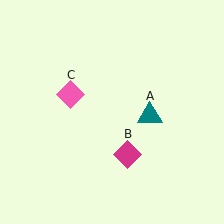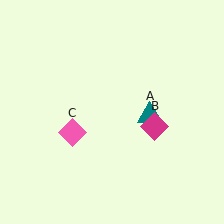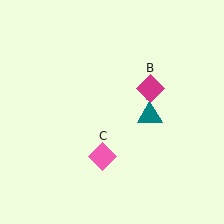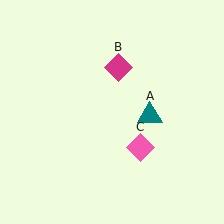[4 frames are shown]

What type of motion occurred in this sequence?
The magenta diamond (object B), pink diamond (object C) rotated counterclockwise around the center of the scene.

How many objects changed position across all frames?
2 objects changed position: magenta diamond (object B), pink diamond (object C).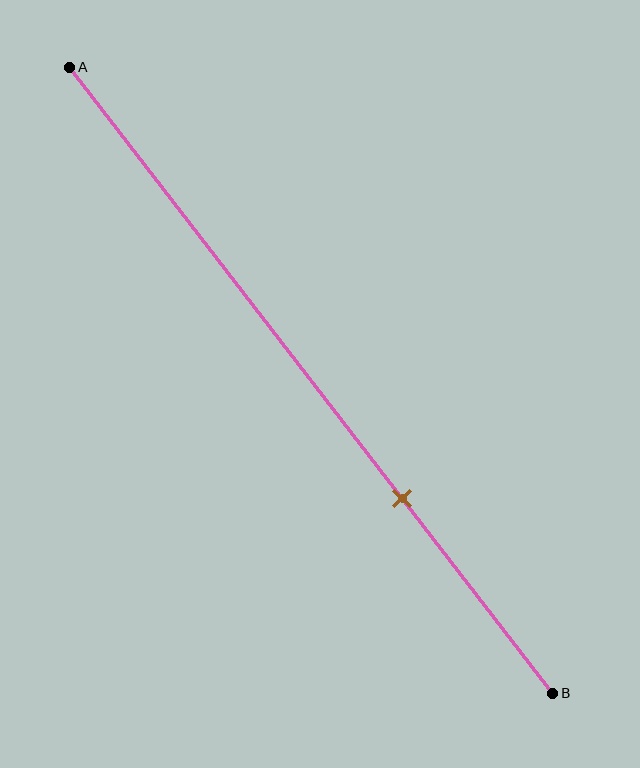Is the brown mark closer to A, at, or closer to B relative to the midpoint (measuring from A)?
The brown mark is closer to point B than the midpoint of segment AB.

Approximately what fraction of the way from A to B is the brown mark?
The brown mark is approximately 70% of the way from A to B.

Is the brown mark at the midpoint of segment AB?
No, the mark is at about 70% from A, not at the 50% midpoint.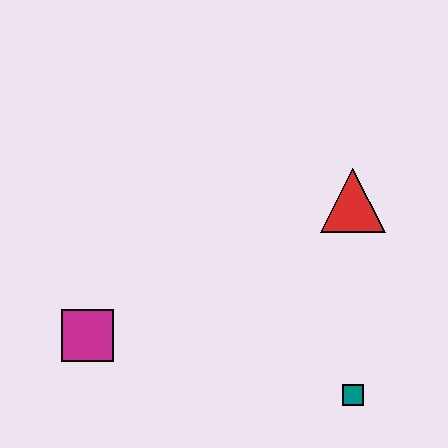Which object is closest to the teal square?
The red triangle is closest to the teal square.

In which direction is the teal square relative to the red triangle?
The teal square is below the red triangle.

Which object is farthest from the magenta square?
The red triangle is farthest from the magenta square.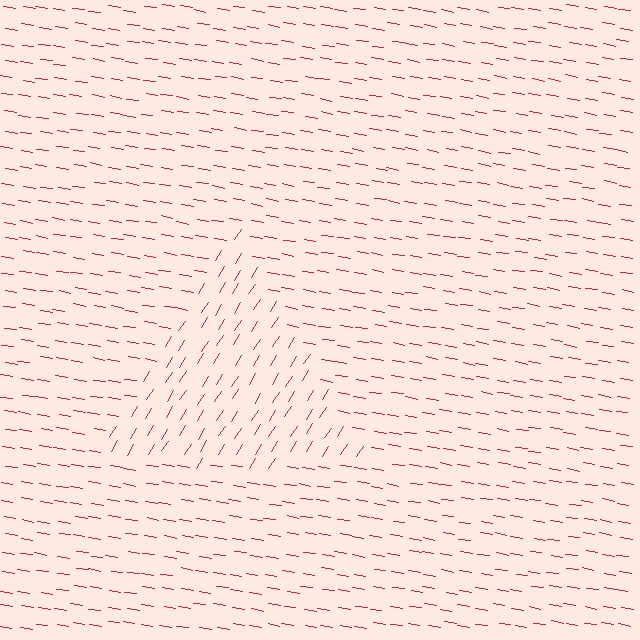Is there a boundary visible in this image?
Yes, there is a texture boundary formed by a change in line orientation.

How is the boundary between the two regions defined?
The boundary is defined purely by a change in line orientation (approximately 67 degrees difference). All lines are the same color and thickness.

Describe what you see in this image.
The image is filled with small red line segments. A triangle region in the image has lines oriented differently from the surrounding lines, creating a visible texture boundary.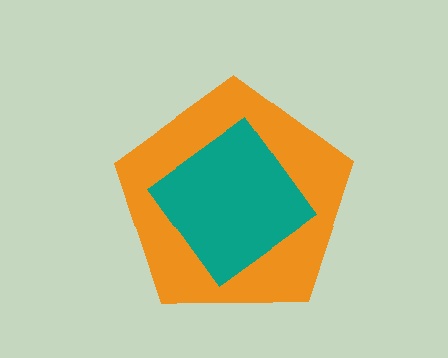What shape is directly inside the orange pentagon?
The teal diamond.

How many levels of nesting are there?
2.